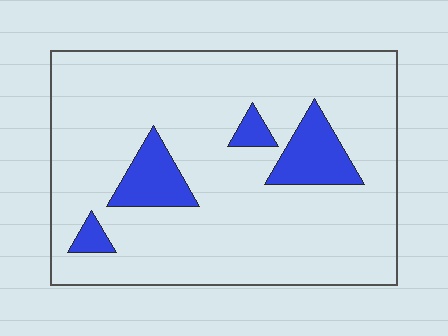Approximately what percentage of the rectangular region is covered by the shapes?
Approximately 15%.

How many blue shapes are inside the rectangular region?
4.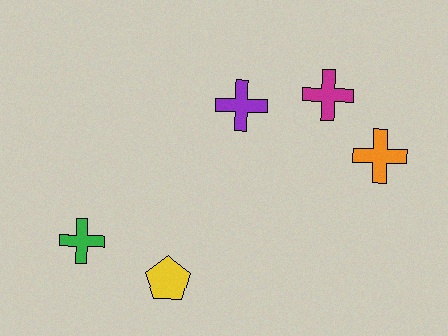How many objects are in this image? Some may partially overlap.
There are 5 objects.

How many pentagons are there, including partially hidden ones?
There is 1 pentagon.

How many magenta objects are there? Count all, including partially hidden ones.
There is 1 magenta object.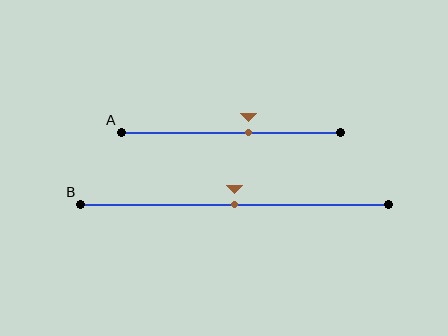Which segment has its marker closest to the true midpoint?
Segment B has its marker closest to the true midpoint.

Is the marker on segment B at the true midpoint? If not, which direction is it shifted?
Yes, the marker on segment B is at the true midpoint.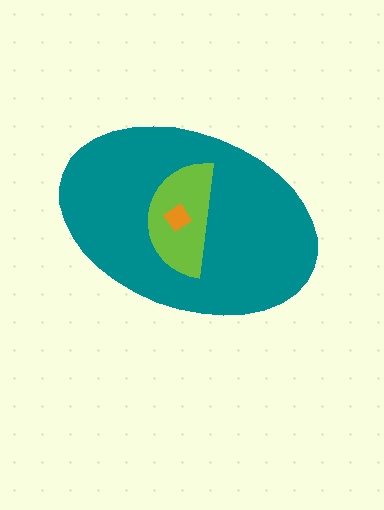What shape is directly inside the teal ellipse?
The lime semicircle.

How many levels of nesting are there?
3.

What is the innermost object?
The orange diamond.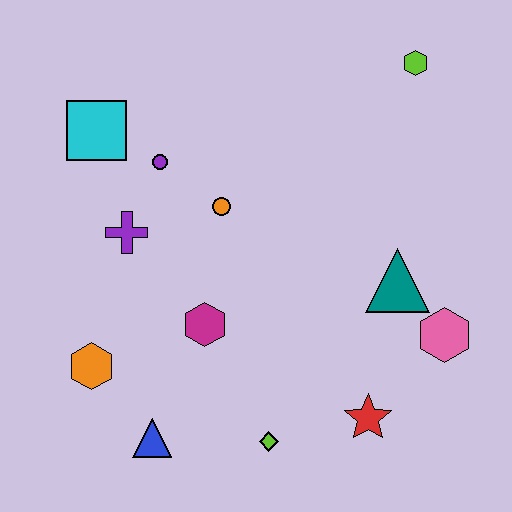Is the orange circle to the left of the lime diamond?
Yes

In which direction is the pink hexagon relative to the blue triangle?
The pink hexagon is to the right of the blue triangle.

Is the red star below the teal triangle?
Yes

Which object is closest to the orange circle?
The purple circle is closest to the orange circle.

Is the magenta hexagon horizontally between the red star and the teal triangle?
No